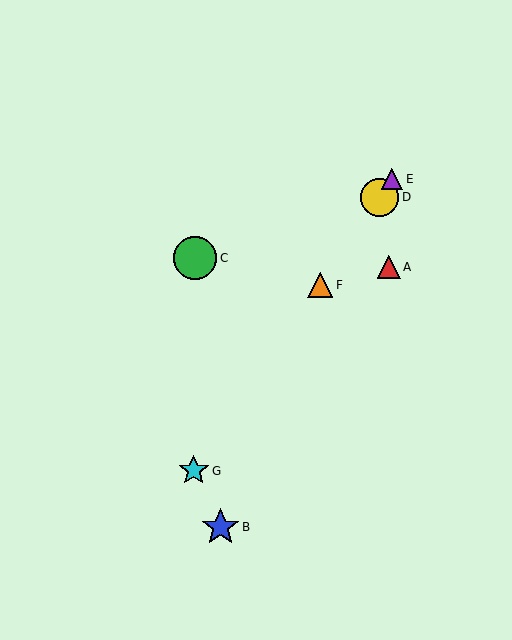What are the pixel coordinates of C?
Object C is at (195, 258).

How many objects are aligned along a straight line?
4 objects (D, E, F, G) are aligned along a straight line.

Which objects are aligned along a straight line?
Objects D, E, F, G are aligned along a straight line.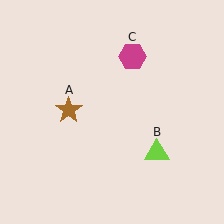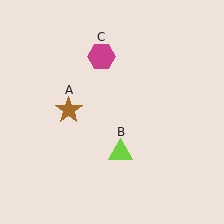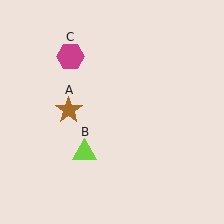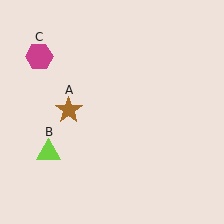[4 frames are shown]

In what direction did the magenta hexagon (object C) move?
The magenta hexagon (object C) moved left.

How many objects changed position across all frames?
2 objects changed position: lime triangle (object B), magenta hexagon (object C).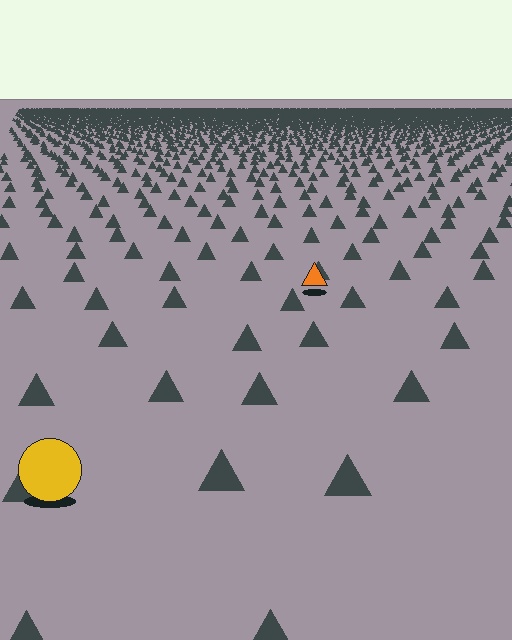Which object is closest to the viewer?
The yellow circle is closest. The texture marks near it are larger and more spread out.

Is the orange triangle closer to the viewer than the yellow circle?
No. The yellow circle is closer — you can tell from the texture gradient: the ground texture is coarser near it.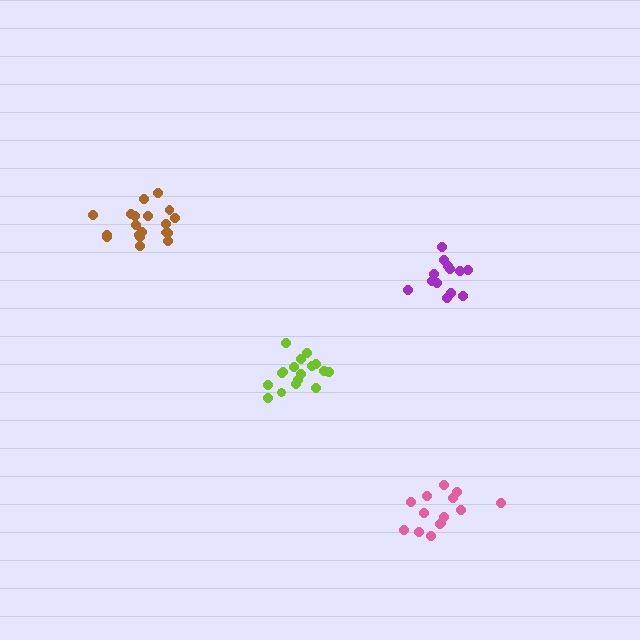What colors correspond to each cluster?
The clusters are colored: purple, lime, brown, pink.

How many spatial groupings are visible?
There are 4 spatial groupings.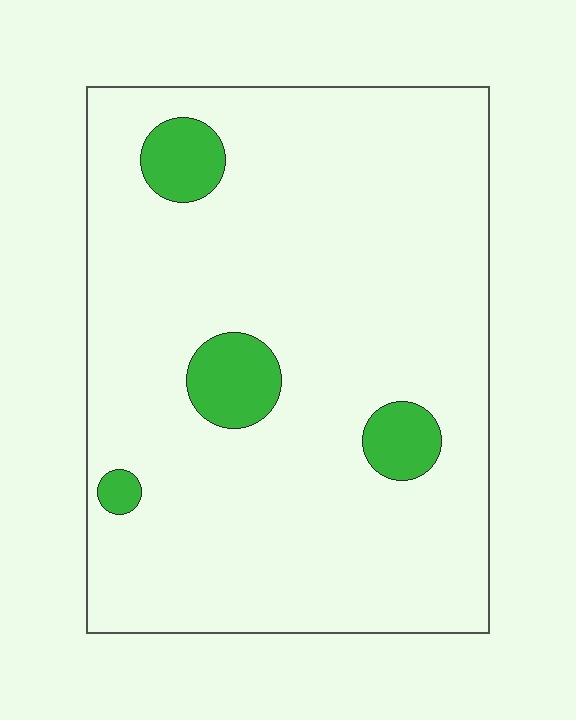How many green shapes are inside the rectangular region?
4.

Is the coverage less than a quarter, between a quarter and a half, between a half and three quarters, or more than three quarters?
Less than a quarter.